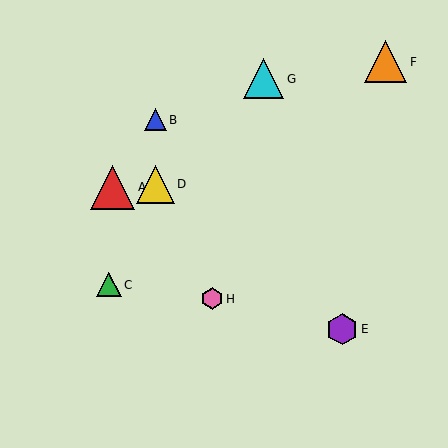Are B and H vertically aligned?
No, B is at x≈155 and H is at x≈212.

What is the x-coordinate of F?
Object F is at x≈385.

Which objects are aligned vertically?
Objects B, D are aligned vertically.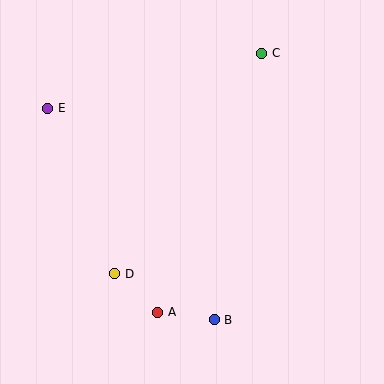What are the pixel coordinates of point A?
Point A is at (158, 312).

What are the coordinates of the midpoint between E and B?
The midpoint between E and B is at (131, 214).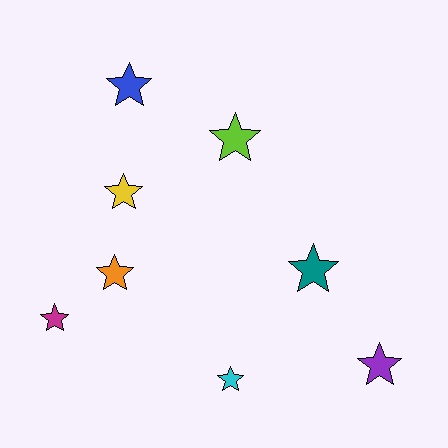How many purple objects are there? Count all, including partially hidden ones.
There is 1 purple object.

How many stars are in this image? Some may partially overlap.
There are 8 stars.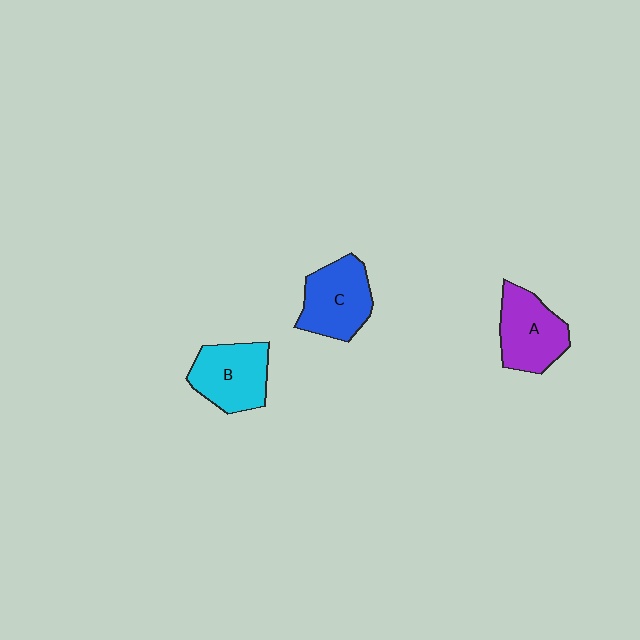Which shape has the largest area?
Shape C (blue).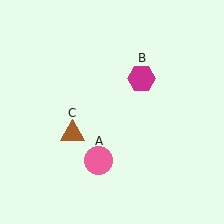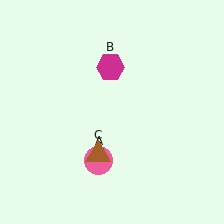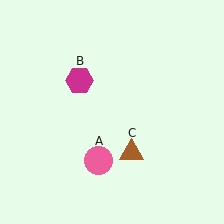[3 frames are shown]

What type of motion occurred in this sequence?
The magenta hexagon (object B), brown triangle (object C) rotated counterclockwise around the center of the scene.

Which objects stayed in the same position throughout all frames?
Pink circle (object A) remained stationary.